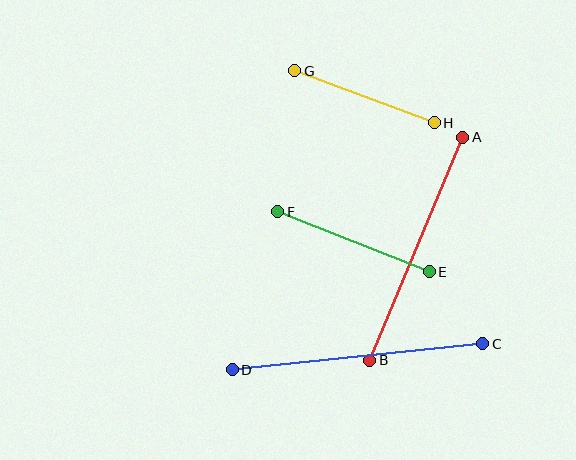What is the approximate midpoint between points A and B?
The midpoint is at approximately (416, 249) pixels.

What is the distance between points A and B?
The distance is approximately 242 pixels.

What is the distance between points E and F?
The distance is approximately 163 pixels.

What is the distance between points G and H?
The distance is approximately 149 pixels.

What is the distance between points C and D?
The distance is approximately 252 pixels.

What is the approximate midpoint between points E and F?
The midpoint is at approximately (354, 242) pixels.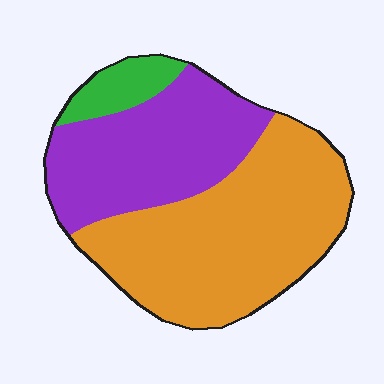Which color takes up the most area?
Orange, at roughly 55%.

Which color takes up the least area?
Green, at roughly 10%.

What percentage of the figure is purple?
Purple covers around 35% of the figure.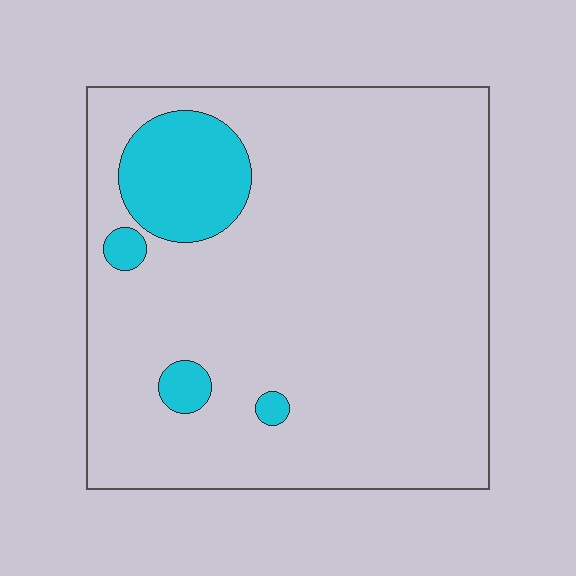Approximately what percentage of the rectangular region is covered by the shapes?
Approximately 10%.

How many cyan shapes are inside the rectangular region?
4.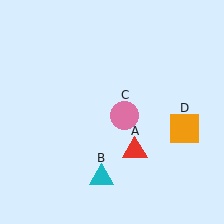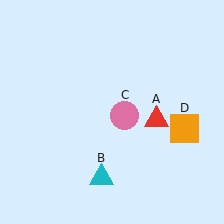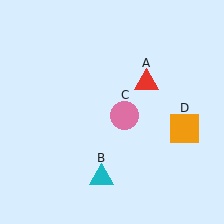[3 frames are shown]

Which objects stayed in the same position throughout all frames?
Cyan triangle (object B) and pink circle (object C) and orange square (object D) remained stationary.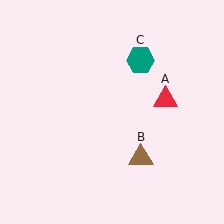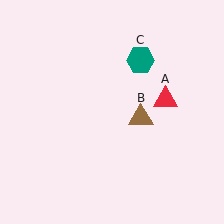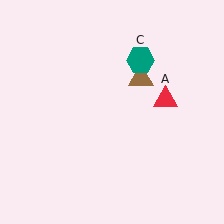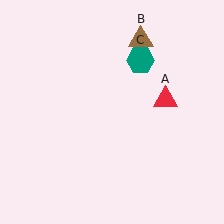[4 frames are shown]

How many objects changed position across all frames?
1 object changed position: brown triangle (object B).